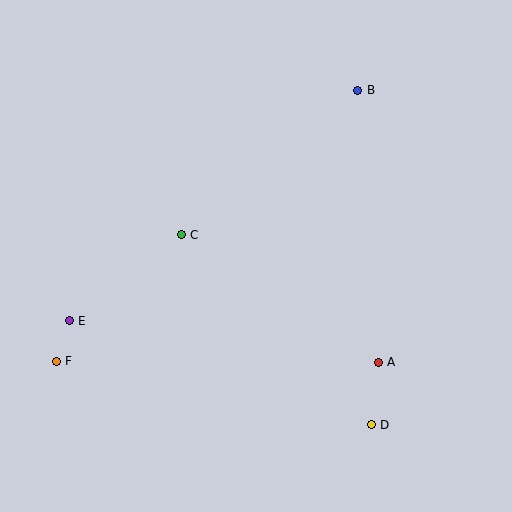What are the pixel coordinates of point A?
Point A is at (378, 362).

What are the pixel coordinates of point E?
Point E is at (69, 321).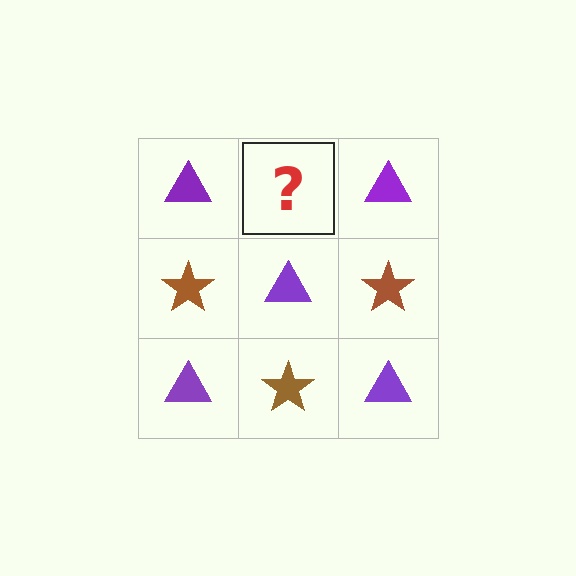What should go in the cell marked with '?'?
The missing cell should contain a brown star.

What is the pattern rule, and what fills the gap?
The rule is that it alternates purple triangle and brown star in a checkerboard pattern. The gap should be filled with a brown star.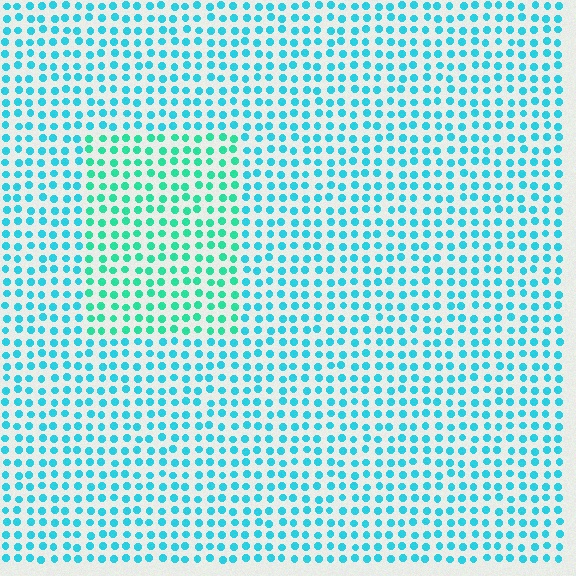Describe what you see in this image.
The image is filled with small cyan elements in a uniform arrangement. A rectangle-shaped region is visible where the elements are tinted to a slightly different hue, forming a subtle color boundary.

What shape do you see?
I see a rectangle.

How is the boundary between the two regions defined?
The boundary is defined purely by a slight shift in hue (about 28 degrees). Spacing, size, and orientation are identical on both sides.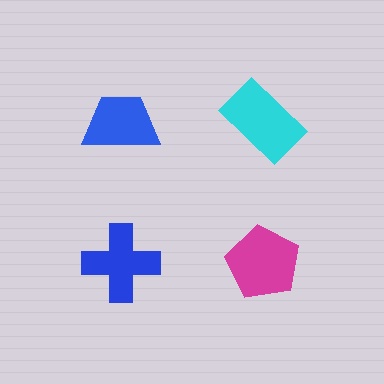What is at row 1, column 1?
A blue trapezoid.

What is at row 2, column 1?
A blue cross.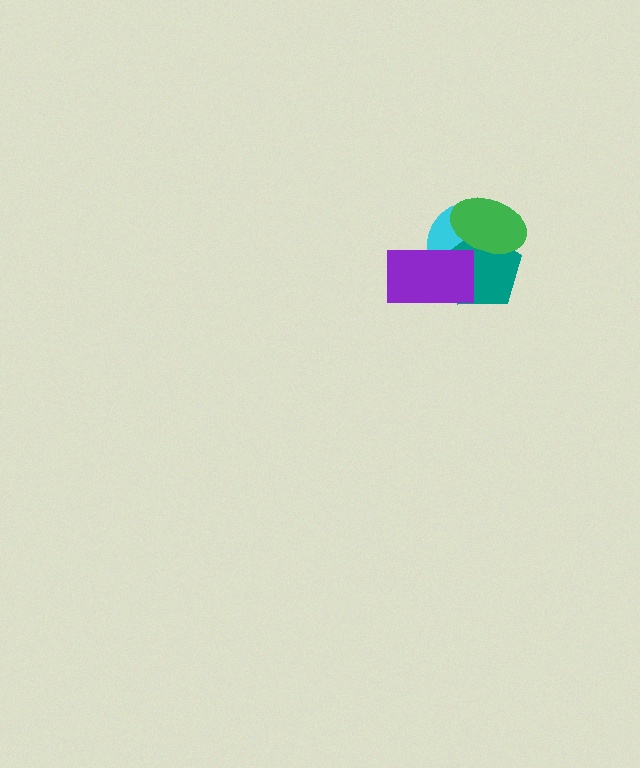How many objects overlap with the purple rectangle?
2 objects overlap with the purple rectangle.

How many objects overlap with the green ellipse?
2 objects overlap with the green ellipse.